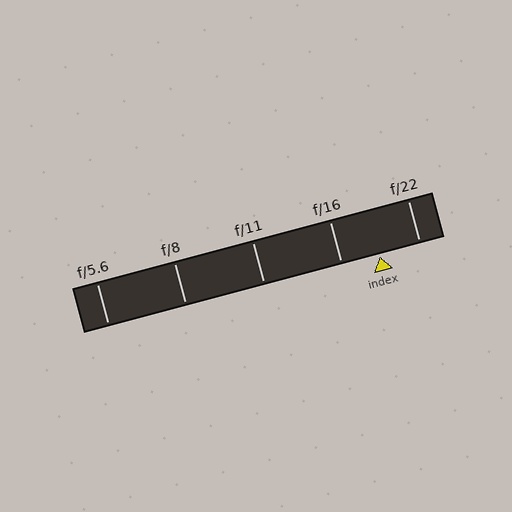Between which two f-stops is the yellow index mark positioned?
The index mark is between f/16 and f/22.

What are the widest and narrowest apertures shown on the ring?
The widest aperture shown is f/5.6 and the narrowest is f/22.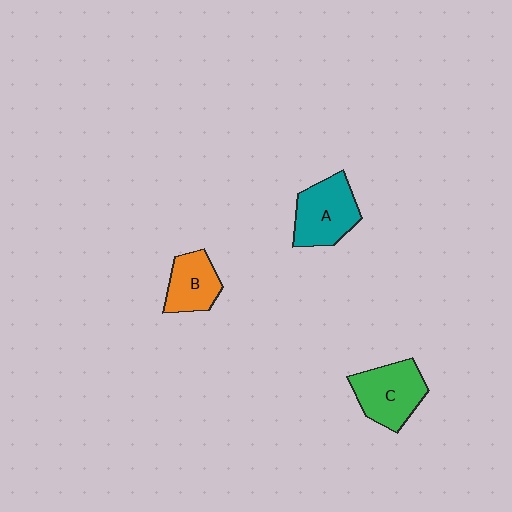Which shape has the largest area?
Shape C (green).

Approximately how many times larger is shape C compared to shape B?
Approximately 1.4 times.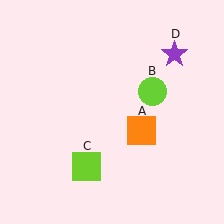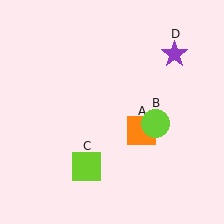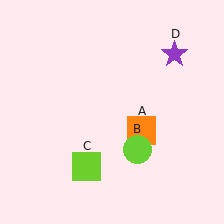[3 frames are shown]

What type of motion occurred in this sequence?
The lime circle (object B) rotated clockwise around the center of the scene.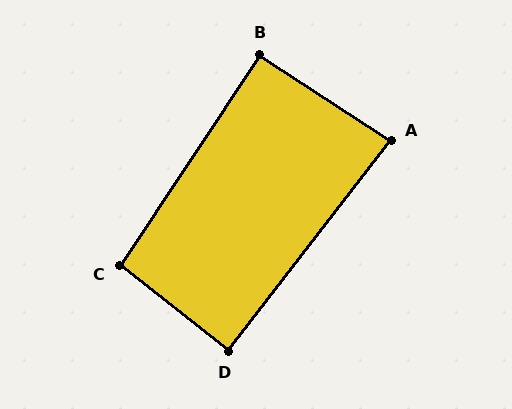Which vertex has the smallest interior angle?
A, at approximately 85 degrees.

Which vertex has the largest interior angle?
C, at approximately 95 degrees.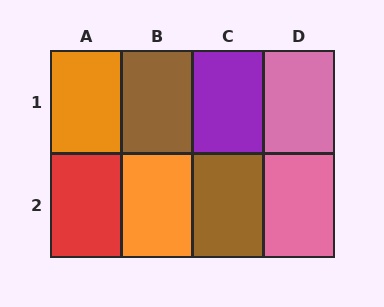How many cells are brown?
2 cells are brown.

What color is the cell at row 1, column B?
Brown.